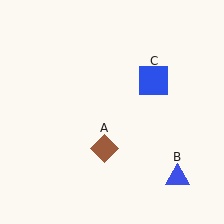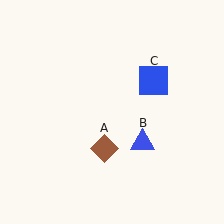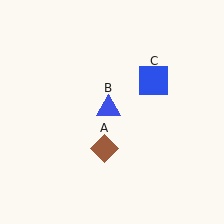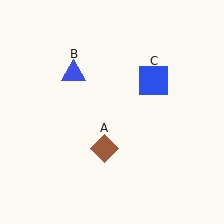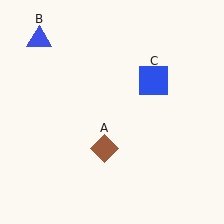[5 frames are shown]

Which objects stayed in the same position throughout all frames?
Brown diamond (object A) and blue square (object C) remained stationary.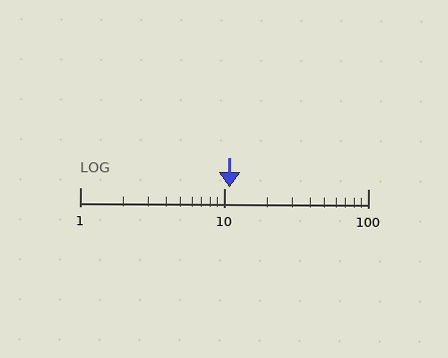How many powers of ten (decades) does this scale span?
The scale spans 2 decades, from 1 to 100.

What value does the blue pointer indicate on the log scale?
The pointer indicates approximately 11.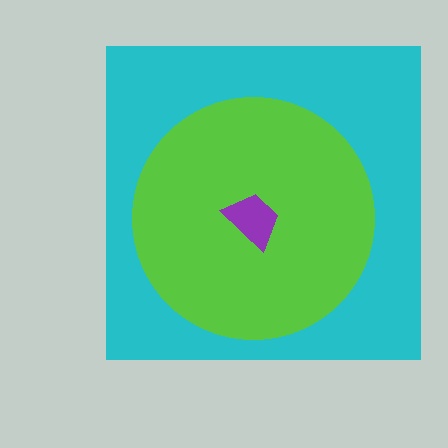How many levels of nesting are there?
3.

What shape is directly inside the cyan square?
The lime circle.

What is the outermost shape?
The cyan square.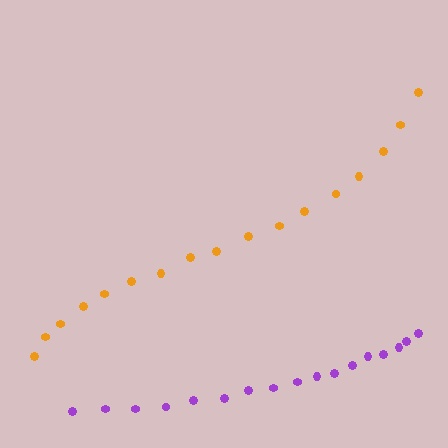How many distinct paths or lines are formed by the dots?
There are 2 distinct paths.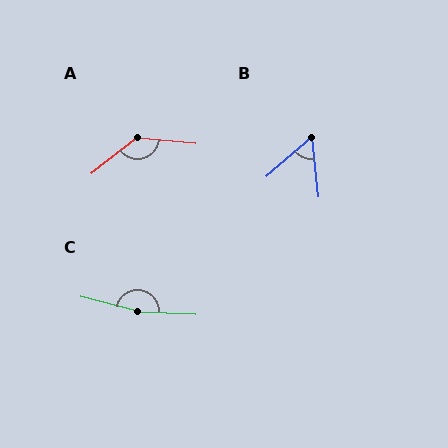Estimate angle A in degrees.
Approximately 137 degrees.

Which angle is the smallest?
B, at approximately 55 degrees.